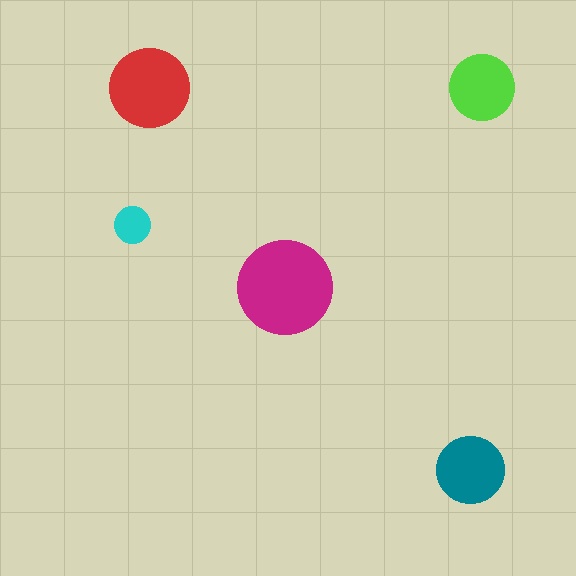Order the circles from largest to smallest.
the magenta one, the red one, the teal one, the lime one, the cyan one.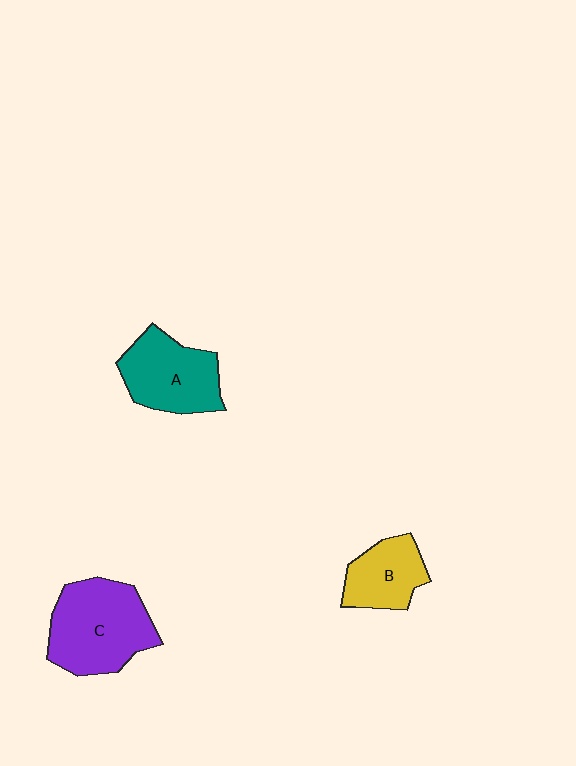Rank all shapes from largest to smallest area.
From largest to smallest: C (purple), A (teal), B (yellow).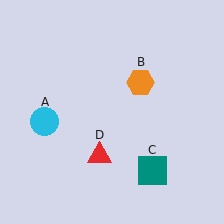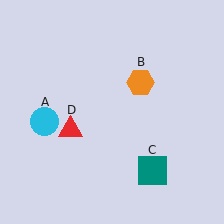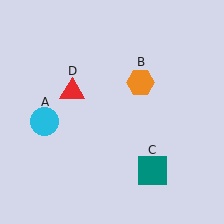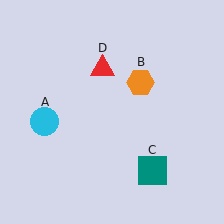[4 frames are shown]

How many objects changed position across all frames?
1 object changed position: red triangle (object D).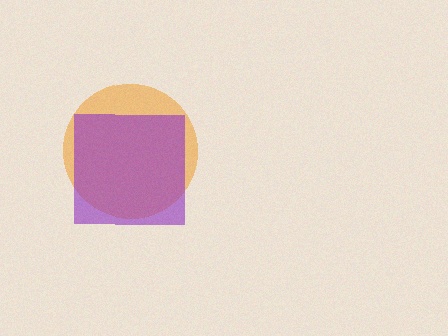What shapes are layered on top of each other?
The layered shapes are: an orange circle, a purple square.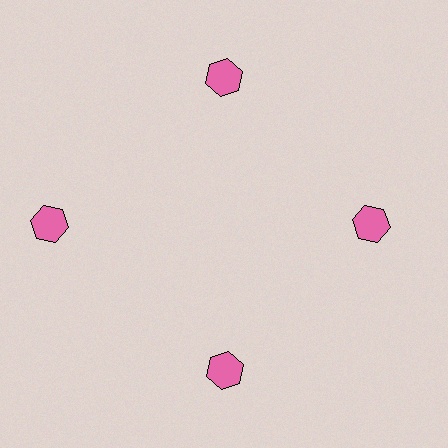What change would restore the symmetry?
The symmetry would be restored by moving it inward, back onto the ring so that all 4 hexagons sit at equal angles and equal distance from the center.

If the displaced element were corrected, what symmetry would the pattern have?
It would have 4-fold rotational symmetry — the pattern would map onto itself every 90 degrees.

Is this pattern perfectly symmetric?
No. The 4 pink hexagons are arranged in a ring, but one element near the 9 o'clock position is pushed outward from the center, breaking the 4-fold rotational symmetry.